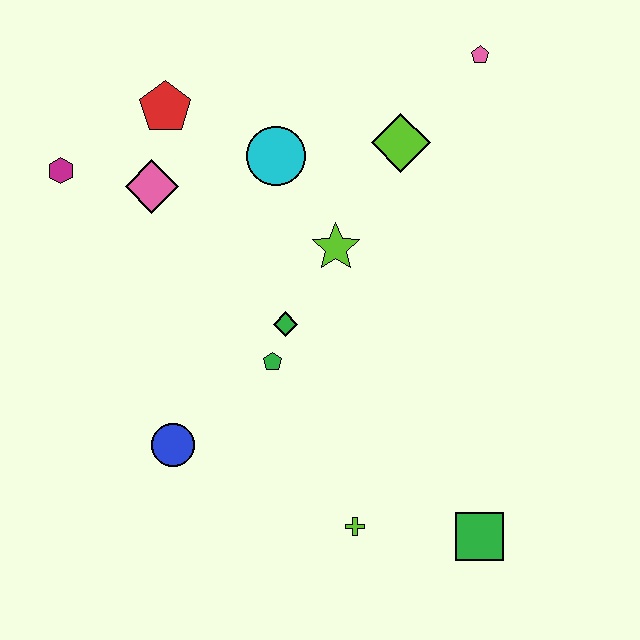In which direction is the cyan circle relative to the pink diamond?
The cyan circle is to the right of the pink diamond.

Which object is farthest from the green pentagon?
The pink pentagon is farthest from the green pentagon.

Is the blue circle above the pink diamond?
No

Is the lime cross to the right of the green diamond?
Yes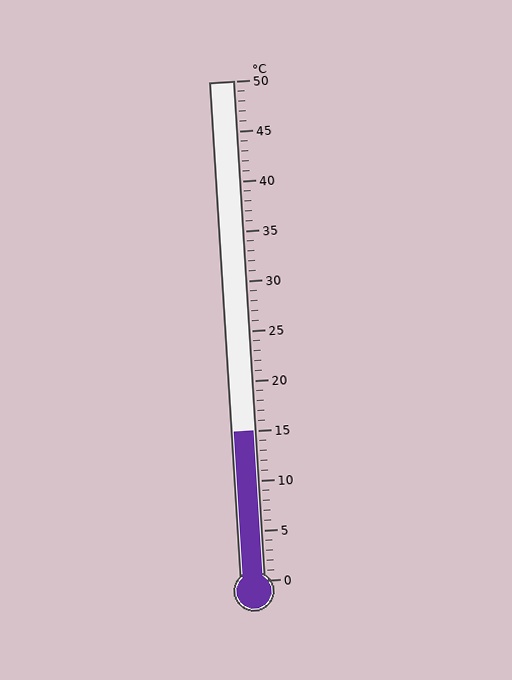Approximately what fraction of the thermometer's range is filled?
The thermometer is filled to approximately 30% of its range.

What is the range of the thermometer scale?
The thermometer scale ranges from 0°C to 50°C.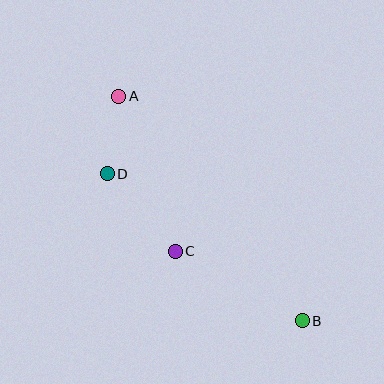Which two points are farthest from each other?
Points A and B are farthest from each other.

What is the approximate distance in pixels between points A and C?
The distance between A and C is approximately 165 pixels.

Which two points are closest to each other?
Points A and D are closest to each other.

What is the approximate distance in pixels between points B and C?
The distance between B and C is approximately 145 pixels.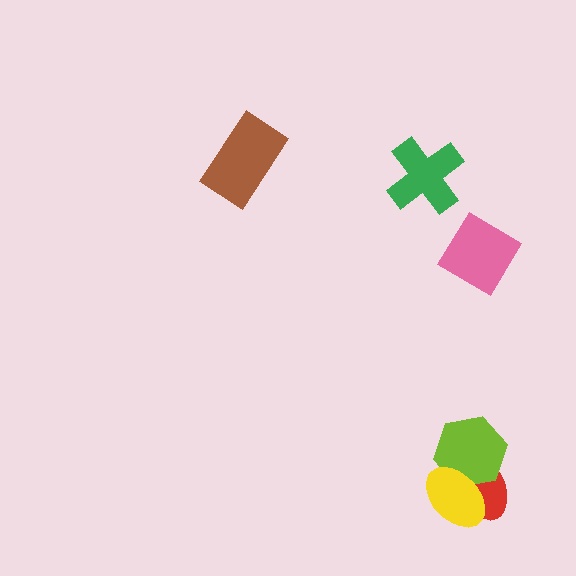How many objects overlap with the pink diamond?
0 objects overlap with the pink diamond.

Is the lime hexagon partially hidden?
Yes, it is partially covered by another shape.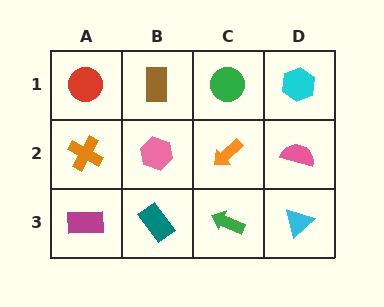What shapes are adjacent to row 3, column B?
A pink hexagon (row 2, column B), a magenta rectangle (row 3, column A), a green arrow (row 3, column C).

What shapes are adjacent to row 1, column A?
An orange cross (row 2, column A), a brown rectangle (row 1, column B).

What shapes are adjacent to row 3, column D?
A pink semicircle (row 2, column D), a green arrow (row 3, column C).